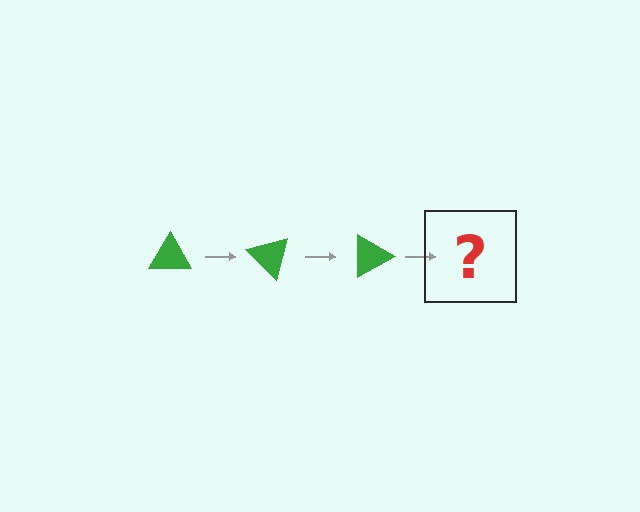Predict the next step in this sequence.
The next step is a green triangle rotated 135 degrees.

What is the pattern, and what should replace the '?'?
The pattern is that the triangle rotates 45 degrees each step. The '?' should be a green triangle rotated 135 degrees.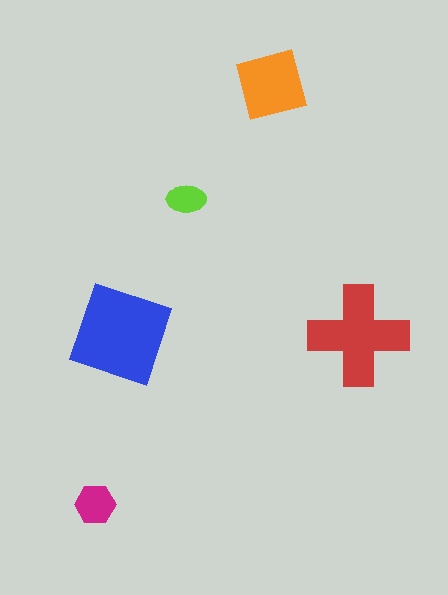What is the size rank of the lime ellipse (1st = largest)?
5th.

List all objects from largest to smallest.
The blue square, the red cross, the orange square, the magenta hexagon, the lime ellipse.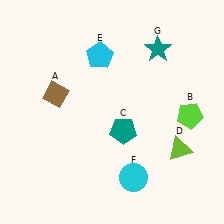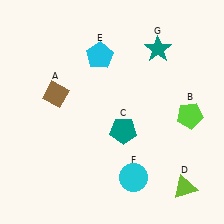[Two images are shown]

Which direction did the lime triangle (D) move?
The lime triangle (D) moved down.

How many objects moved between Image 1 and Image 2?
1 object moved between the two images.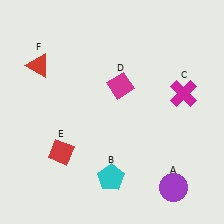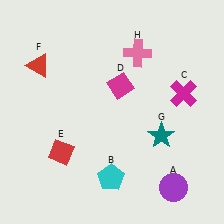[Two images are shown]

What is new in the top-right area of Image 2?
A pink cross (H) was added in the top-right area of Image 2.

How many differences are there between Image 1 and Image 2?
There are 2 differences between the two images.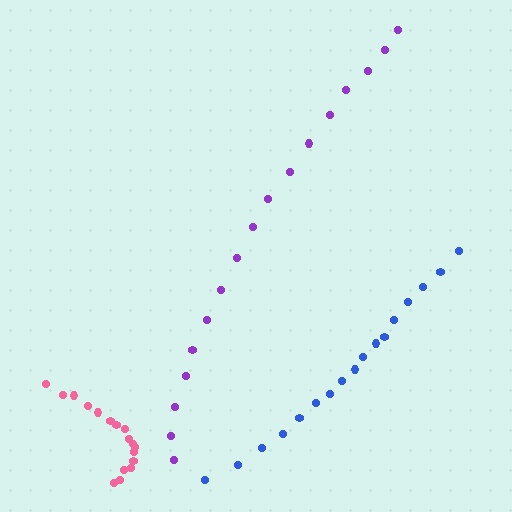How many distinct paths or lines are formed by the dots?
There are 3 distinct paths.